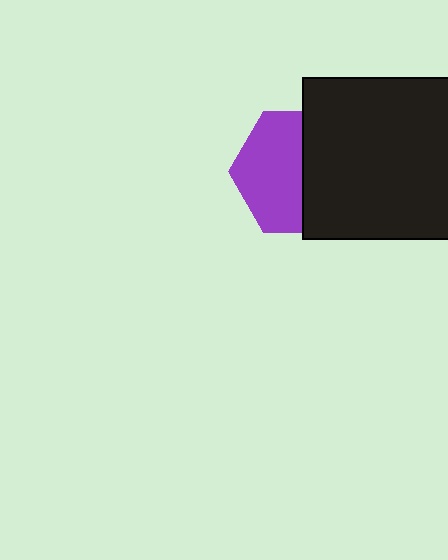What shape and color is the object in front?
The object in front is a black square.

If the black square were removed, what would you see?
You would see the complete purple hexagon.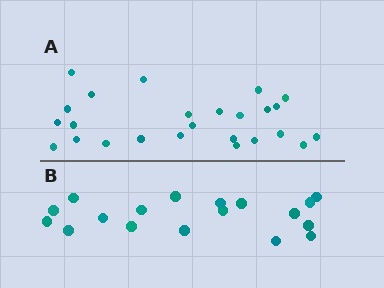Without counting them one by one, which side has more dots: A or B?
Region A (the top region) has more dots.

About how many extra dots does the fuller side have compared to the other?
Region A has roughly 8 or so more dots than region B.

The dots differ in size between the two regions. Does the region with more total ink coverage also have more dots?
No. Region B has more total ink coverage because its dots are larger, but region A actually contains more individual dots. Total area can be misleading — the number of items is what matters here.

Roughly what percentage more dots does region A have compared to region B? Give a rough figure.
About 40% more.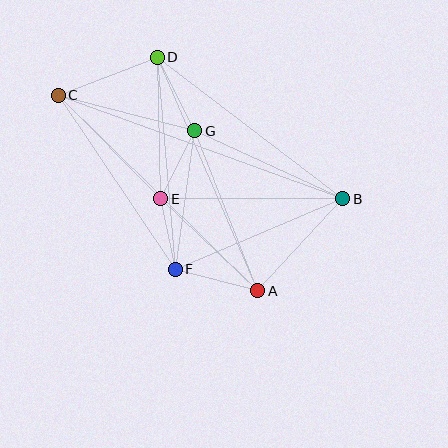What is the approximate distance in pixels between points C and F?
The distance between C and F is approximately 209 pixels.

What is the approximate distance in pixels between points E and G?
The distance between E and G is approximately 76 pixels.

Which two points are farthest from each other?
Points B and C are farthest from each other.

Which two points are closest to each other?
Points E and F are closest to each other.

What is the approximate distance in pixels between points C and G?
The distance between C and G is approximately 141 pixels.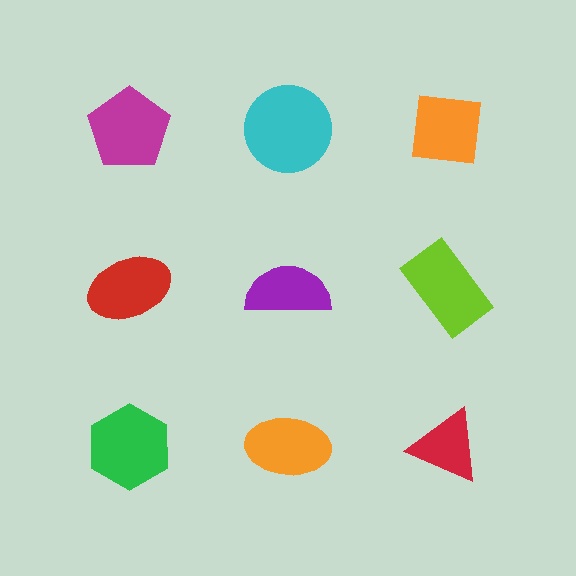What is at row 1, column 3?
An orange square.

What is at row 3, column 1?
A green hexagon.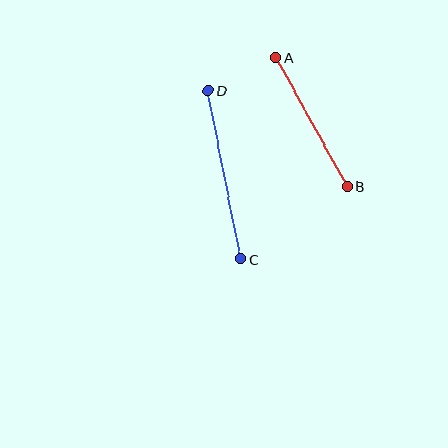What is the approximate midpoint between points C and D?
The midpoint is at approximately (225, 175) pixels.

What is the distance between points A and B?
The distance is approximately 147 pixels.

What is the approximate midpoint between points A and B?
The midpoint is at approximately (312, 122) pixels.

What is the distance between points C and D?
The distance is approximately 172 pixels.